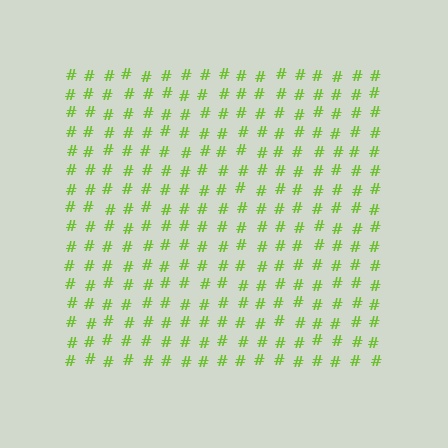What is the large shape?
The large shape is a square.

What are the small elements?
The small elements are hash symbols.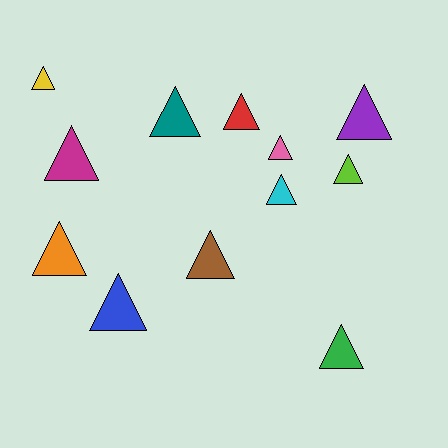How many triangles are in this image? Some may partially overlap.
There are 12 triangles.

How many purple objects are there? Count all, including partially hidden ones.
There is 1 purple object.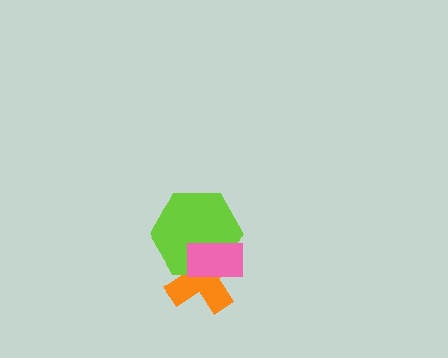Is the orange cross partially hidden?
Yes, it is partially covered by another shape.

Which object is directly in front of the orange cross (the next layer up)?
The lime hexagon is directly in front of the orange cross.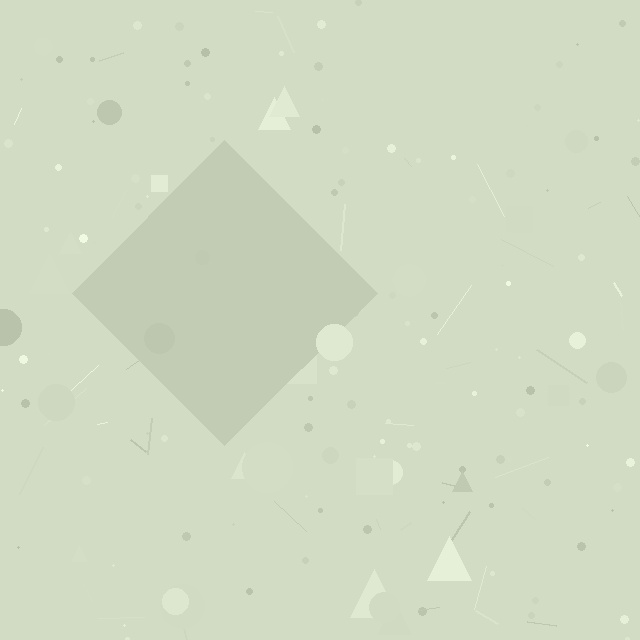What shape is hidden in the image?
A diamond is hidden in the image.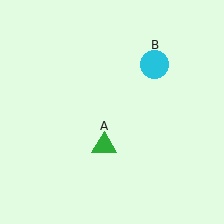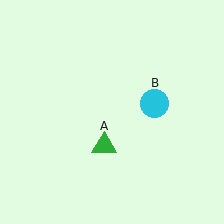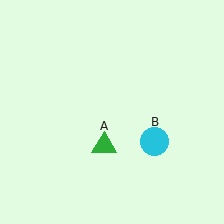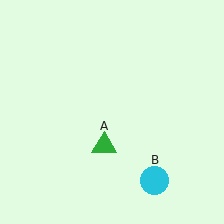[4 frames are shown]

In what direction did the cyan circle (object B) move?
The cyan circle (object B) moved down.